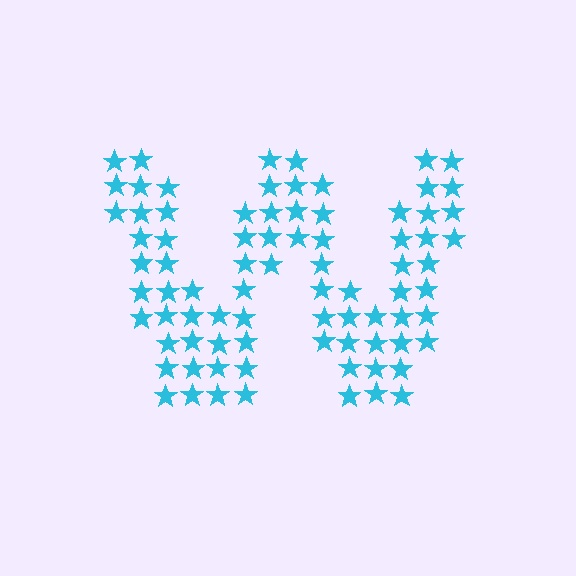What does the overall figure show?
The overall figure shows the letter W.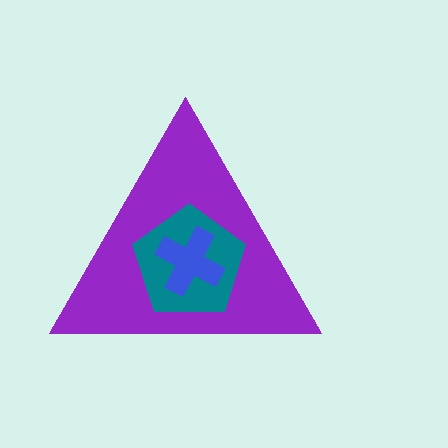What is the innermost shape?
The blue cross.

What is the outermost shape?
The purple triangle.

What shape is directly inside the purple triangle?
The teal pentagon.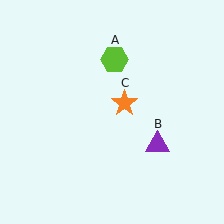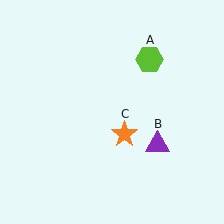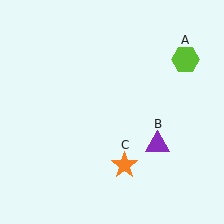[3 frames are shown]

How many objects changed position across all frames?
2 objects changed position: lime hexagon (object A), orange star (object C).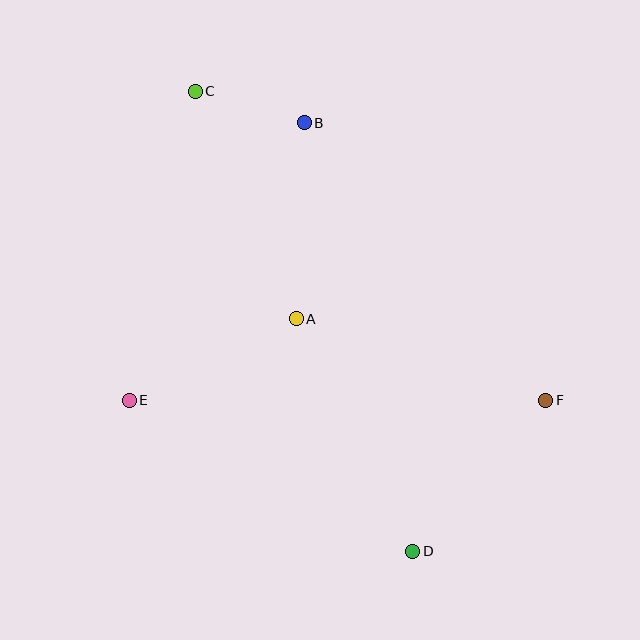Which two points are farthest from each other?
Points C and D are farthest from each other.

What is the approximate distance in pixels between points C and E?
The distance between C and E is approximately 317 pixels.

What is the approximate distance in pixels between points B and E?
The distance between B and E is approximately 328 pixels.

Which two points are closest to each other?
Points B and C are closest to each other.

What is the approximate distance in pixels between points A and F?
The distance between A and F is approximately 262 pixels.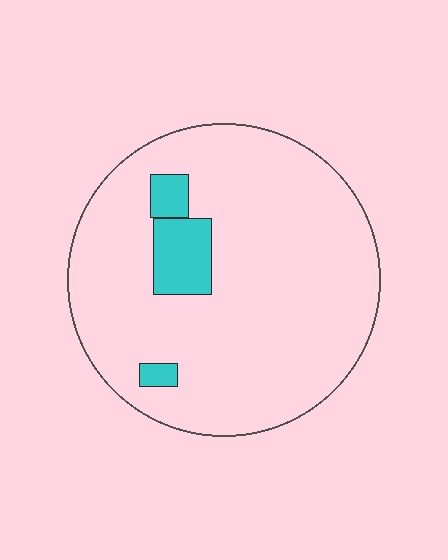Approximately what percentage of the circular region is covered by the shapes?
Approximately 10%.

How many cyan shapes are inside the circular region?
3.